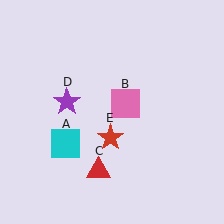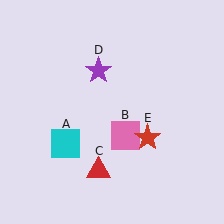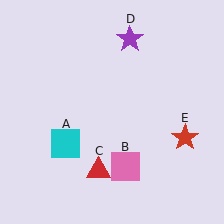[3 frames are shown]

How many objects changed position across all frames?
3 objects changed position: pink square (object B), purple star (object D), red star (object E).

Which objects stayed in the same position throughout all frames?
Cyan square (object A) and red triangle (object C) remained stationary.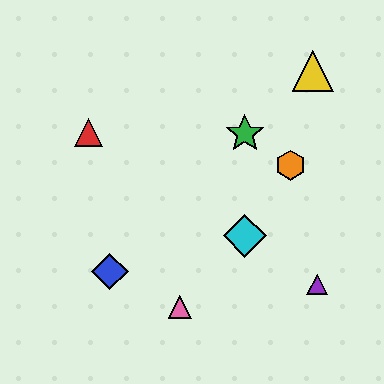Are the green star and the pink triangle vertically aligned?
No, the green star is at x≈245 and the pink triangle is at x≈180.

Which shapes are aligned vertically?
The green star, the cyan diamond are aligned vertically.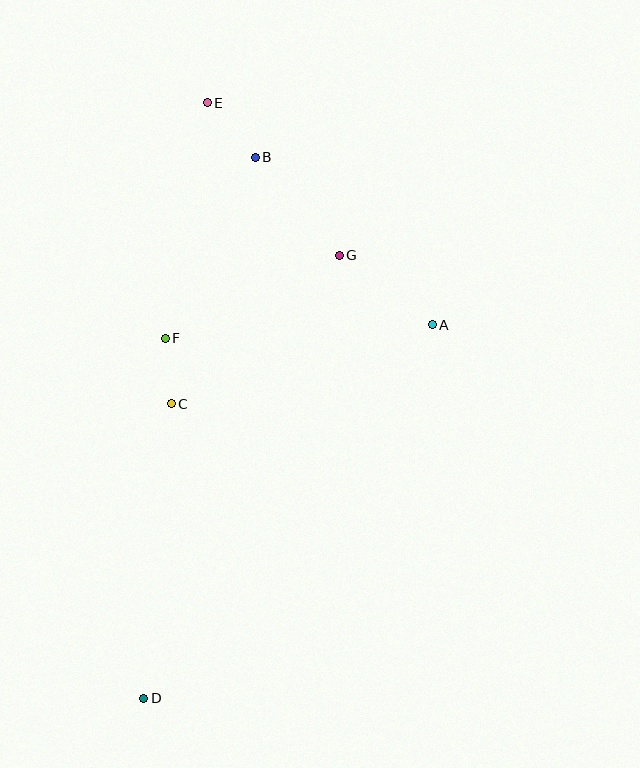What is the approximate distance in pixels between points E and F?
The distance between E and F is approximately 239 pixels.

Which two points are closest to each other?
Points C and F are closest to each other.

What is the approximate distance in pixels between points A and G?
The distance between A and G is approximately 116 pixels.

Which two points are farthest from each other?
Points D and E are farthest from each other.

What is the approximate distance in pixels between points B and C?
The distance between B and C is approximately 260 pixels.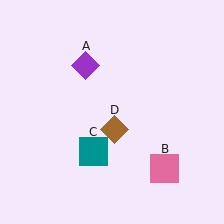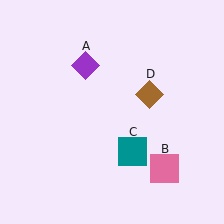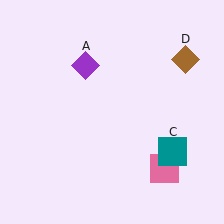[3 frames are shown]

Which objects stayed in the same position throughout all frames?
Purple diamond (object A) and pink square (object B) remained stationary.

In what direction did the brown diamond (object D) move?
The brown diamond (object D) moved up and to the right.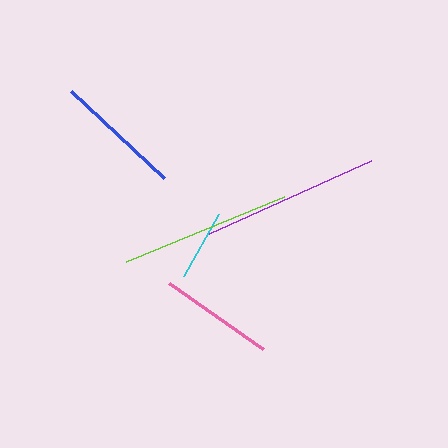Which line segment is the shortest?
The cyan line is the shortest at approximately 72 pixels.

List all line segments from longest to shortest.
From longest to shortest: purple, lime, blue, pink, cyan.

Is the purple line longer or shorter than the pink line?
The purple line is longer than the pink line.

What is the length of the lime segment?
The lime segment is approximately 171 pixels long.